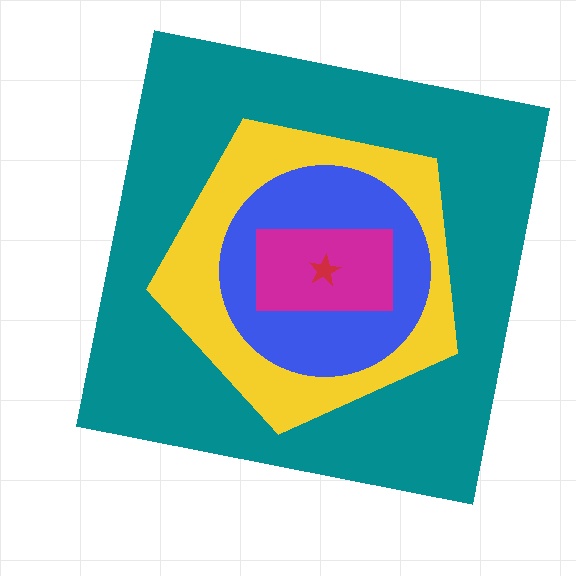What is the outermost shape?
The teal square.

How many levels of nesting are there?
5.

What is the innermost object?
The red star.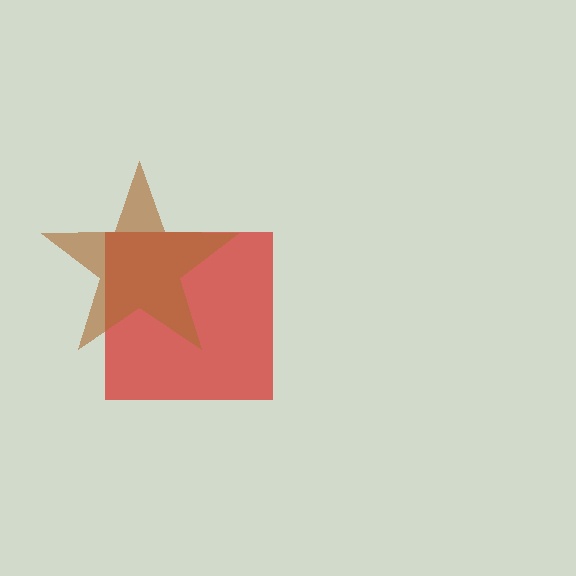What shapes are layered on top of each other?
The layered shapes are: a red square, a brown star.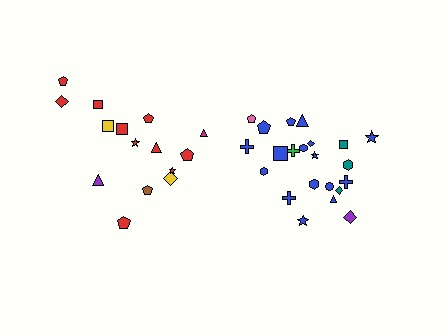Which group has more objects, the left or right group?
The right group.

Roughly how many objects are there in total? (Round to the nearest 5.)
Roughly 35 objects in total.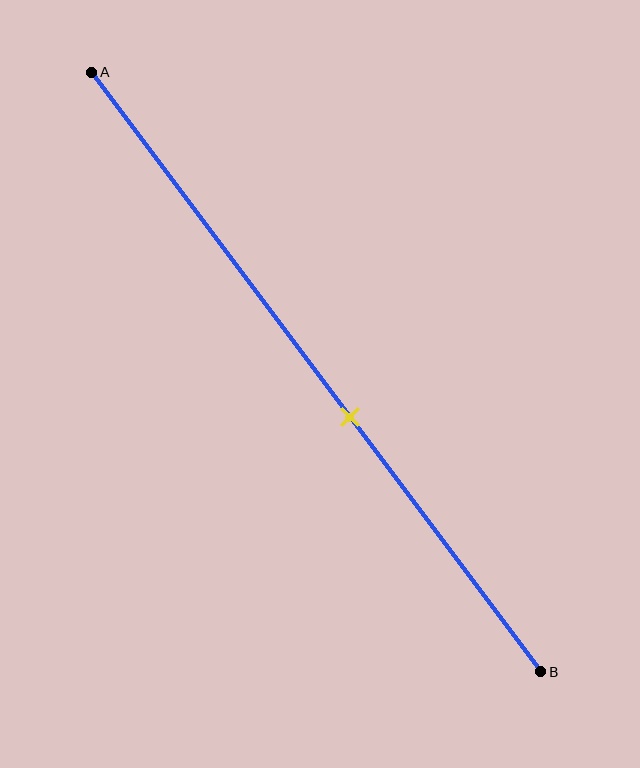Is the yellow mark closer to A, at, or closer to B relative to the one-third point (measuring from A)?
The yellow mark is closer to point B than the one-third point of segment AB.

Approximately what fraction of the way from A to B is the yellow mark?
The yellow mark is approximately 60% of the way from A to B.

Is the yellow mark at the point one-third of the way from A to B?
No, the mark is at about 60% from A, not at the 33% one-third point.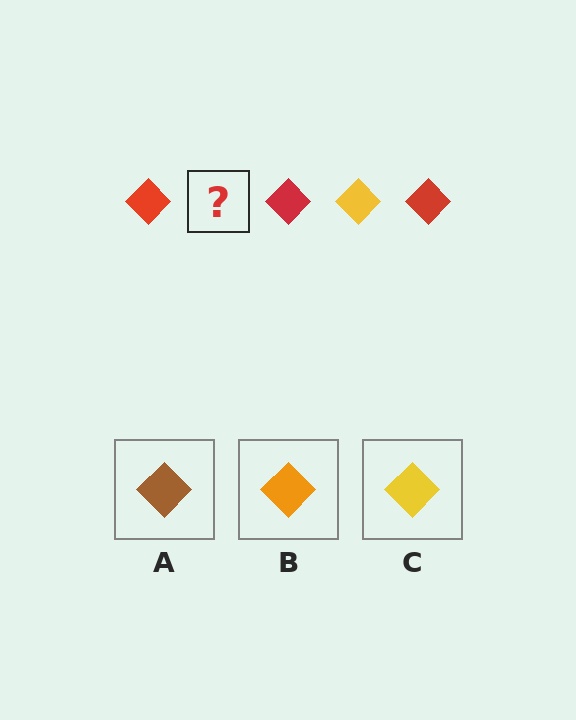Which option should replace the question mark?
Option C.